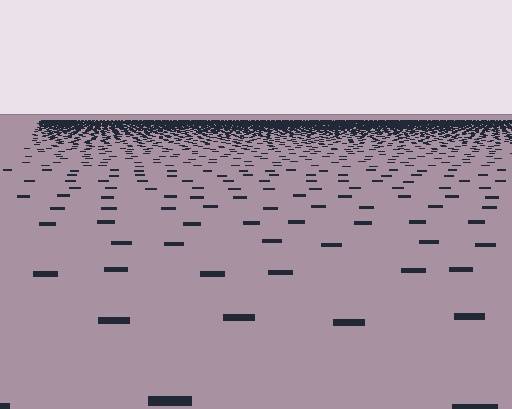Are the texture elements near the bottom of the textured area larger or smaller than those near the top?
Larger. Near the bottom, elements are closer to the viewer and appear at a bigger on-screen size.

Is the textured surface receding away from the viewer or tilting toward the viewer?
The surface is receding away from the viewer. Texture elements get smaller and denser toward the top.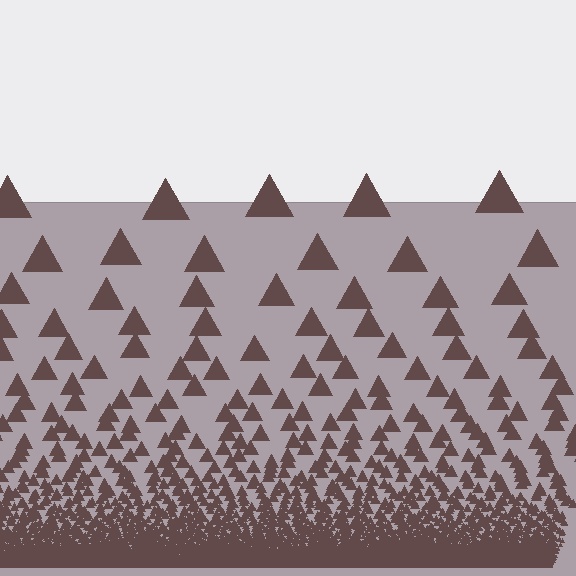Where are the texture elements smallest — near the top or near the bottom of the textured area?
Near the bottom.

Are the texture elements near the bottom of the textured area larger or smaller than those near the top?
Smaller. The gradient is inverted — elements near the bottom are smaller and denser.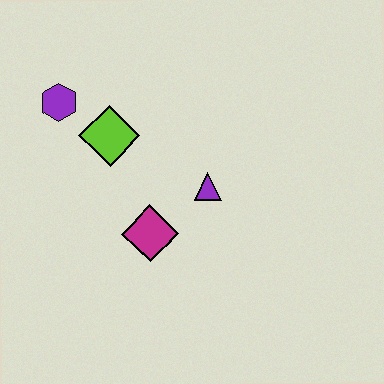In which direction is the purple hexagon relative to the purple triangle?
The purple hexagon is to the left of the purple triangle.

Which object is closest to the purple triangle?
The magenta diamond is closest to the purple triangle.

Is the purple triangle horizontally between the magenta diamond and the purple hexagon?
No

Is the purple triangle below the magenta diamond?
No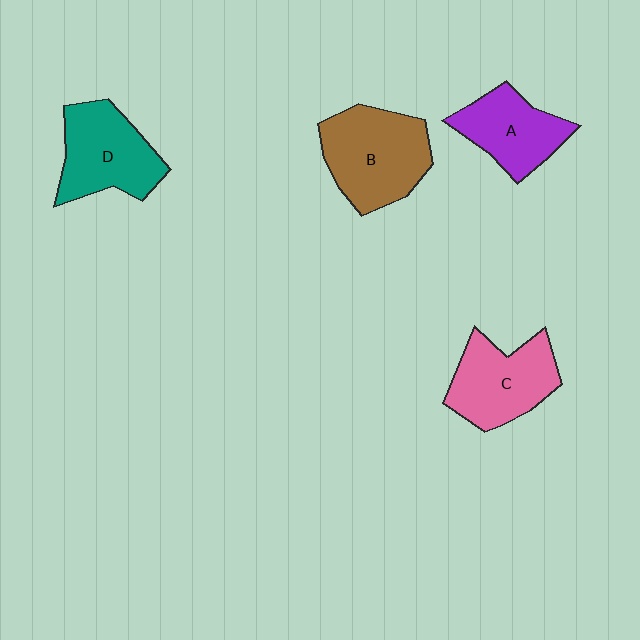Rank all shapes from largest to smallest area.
From largest to smallest: B (brown), D (teal), C (pink), A (purple).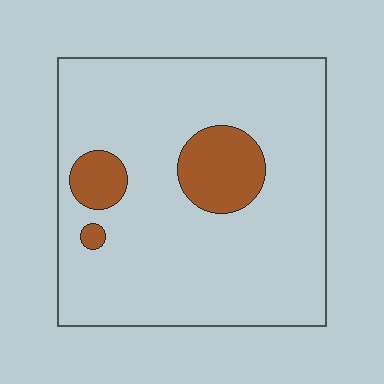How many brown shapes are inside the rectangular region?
3.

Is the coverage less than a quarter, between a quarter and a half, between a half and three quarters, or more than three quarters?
Less than a quarter.